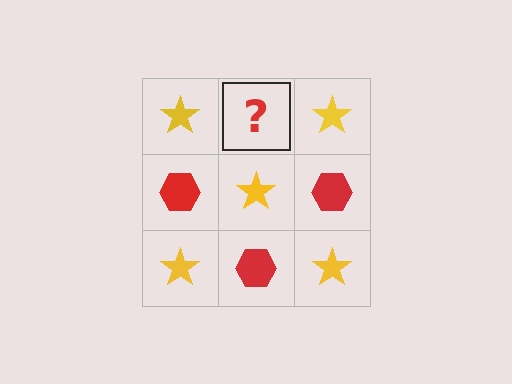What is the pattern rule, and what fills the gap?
The rule is that it alternates yellow star and red hexagon in a checkerboard pattern. The gap should be filled with a red hexagon.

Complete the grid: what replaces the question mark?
The question mark should be replaced with a red hexagon.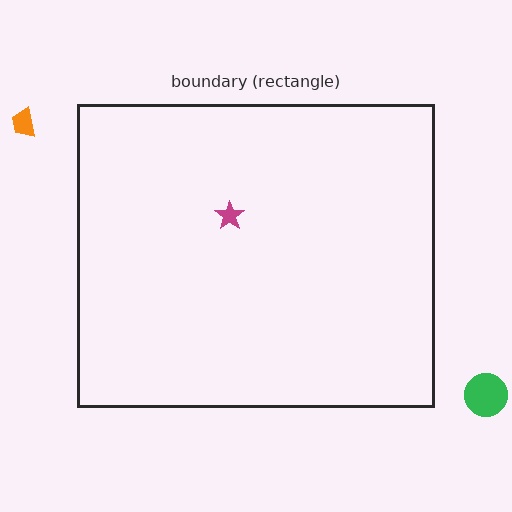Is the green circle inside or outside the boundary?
Outside.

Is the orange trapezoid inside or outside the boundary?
Outside.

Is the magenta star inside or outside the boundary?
Inside.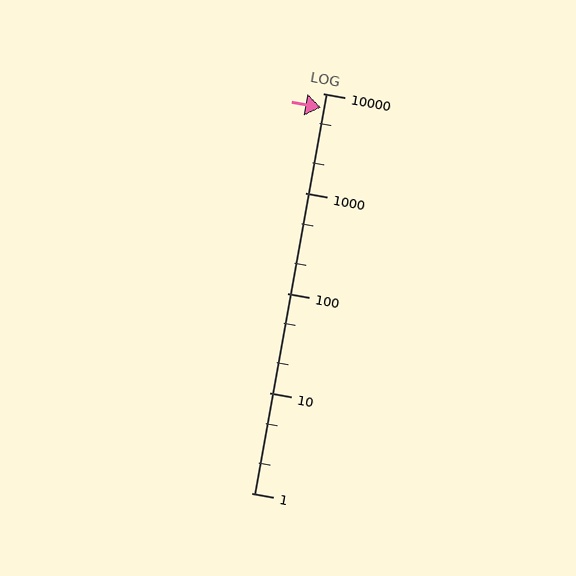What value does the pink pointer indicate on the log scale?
The pointer indicates approximately 7200.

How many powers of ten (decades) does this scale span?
The scale spans 4 decades, from 1 to 10000.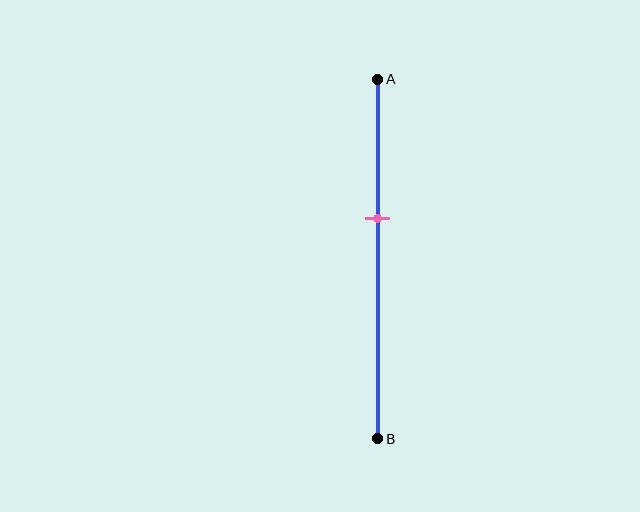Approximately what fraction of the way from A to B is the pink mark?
The pink mark is approximately 40% of the way from A to B.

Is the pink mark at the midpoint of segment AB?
No, the mark is at about 40% from A, not at the 50% midpoint.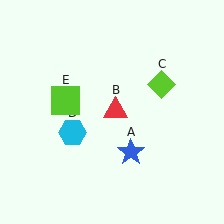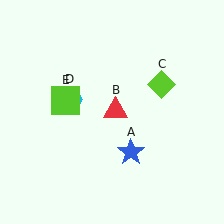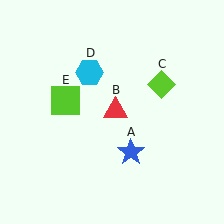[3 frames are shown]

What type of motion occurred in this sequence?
The cyan hexagon (object D) rotated clockwise around the center of the scene.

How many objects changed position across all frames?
1 object changed position: cyan hexagon (object D).